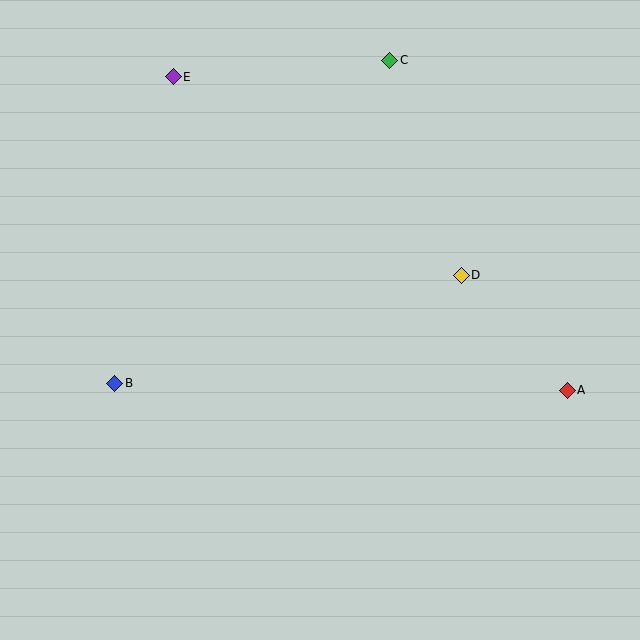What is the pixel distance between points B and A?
The distance between B and A is 453 pixels.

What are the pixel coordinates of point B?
Point B is at (115, 383).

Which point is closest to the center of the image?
Point D at (461, 275) is closest to the center.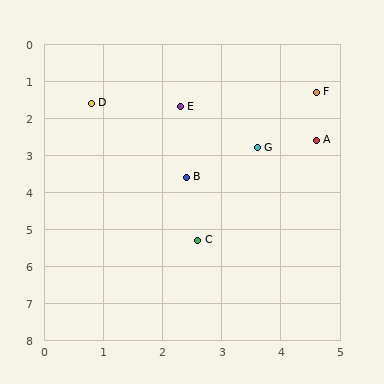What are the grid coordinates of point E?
Point E is at approximately (2.3, 1.7).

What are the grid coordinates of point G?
Point G is at approximately (3.6, 2.8).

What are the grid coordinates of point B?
Point B is at approximately (2.4, 3.6).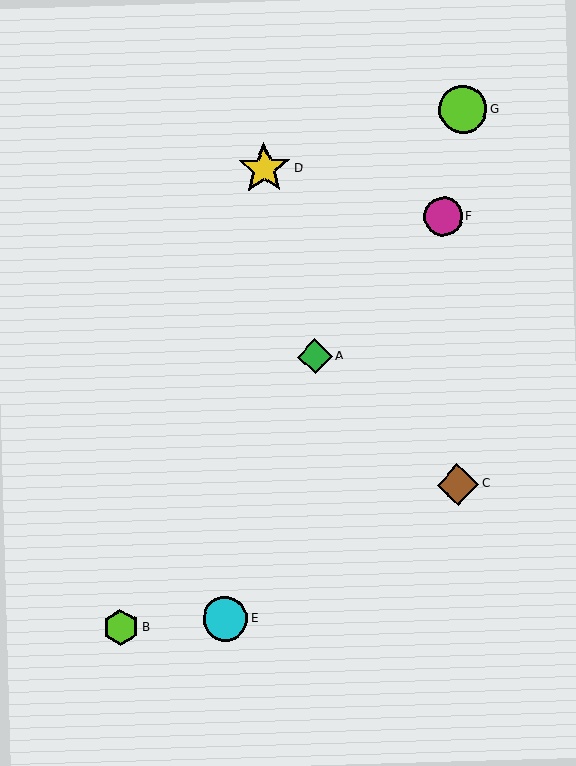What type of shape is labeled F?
Shape F is a magenta circle.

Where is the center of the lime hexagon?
The center of the lime hexagon is at (121, 628).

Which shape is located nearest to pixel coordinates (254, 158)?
The yellow star (labeled D) at (264, 169) is nearest to that location.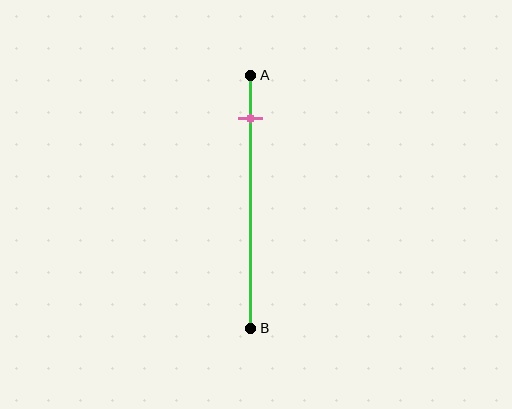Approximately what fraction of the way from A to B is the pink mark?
The pink mark is approximately 15% of the way from A to B.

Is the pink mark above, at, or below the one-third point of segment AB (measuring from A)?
The pink mark is above the one-third point of segment AB.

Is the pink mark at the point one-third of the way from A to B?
No, the mark is at about 15% from A, not at the 33% one-third point.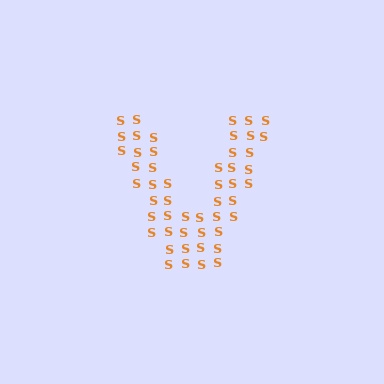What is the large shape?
The large shape is the letter V.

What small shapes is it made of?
It is made of small letter S's.